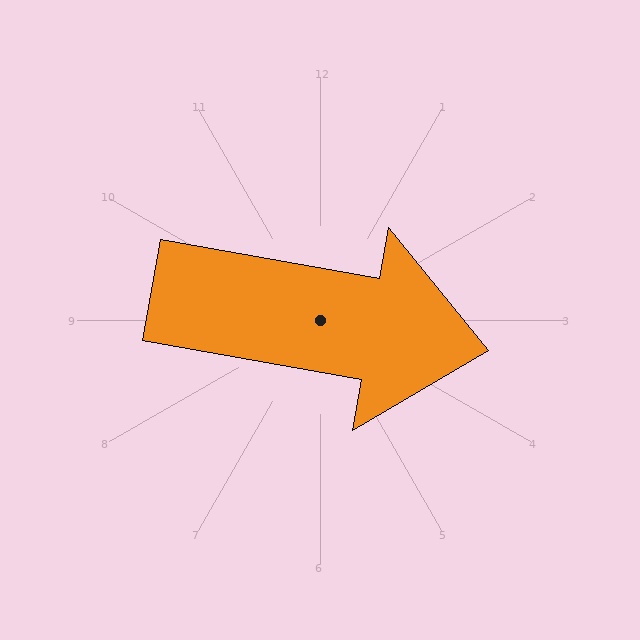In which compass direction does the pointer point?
East.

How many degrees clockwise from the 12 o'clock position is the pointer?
Approximately 100 degrees.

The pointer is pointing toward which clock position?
Roughly 3 o'clock.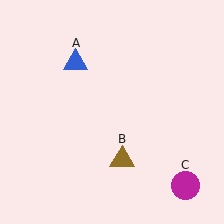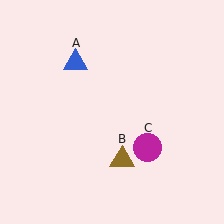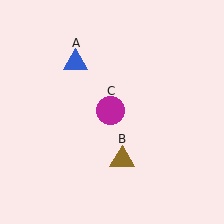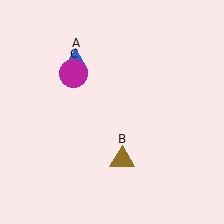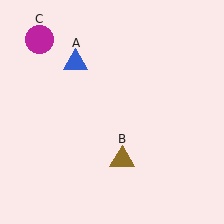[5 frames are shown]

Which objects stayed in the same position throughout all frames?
Blue triangle (object A) and brown triangle (object B) remained stationary.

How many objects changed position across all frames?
1 object changed position: magenta circle (object C).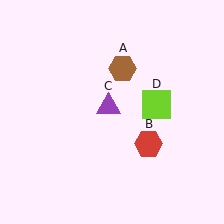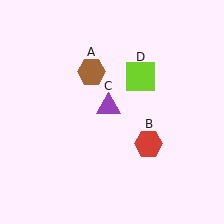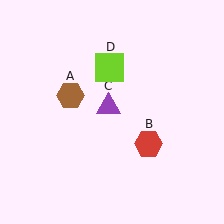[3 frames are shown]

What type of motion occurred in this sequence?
The brown hexagon (object A), lime square (object D) rotated counterclockwise around the center of the scene.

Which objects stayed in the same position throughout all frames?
Red hexagon (object B) and purple triangle (object C) remained stationary.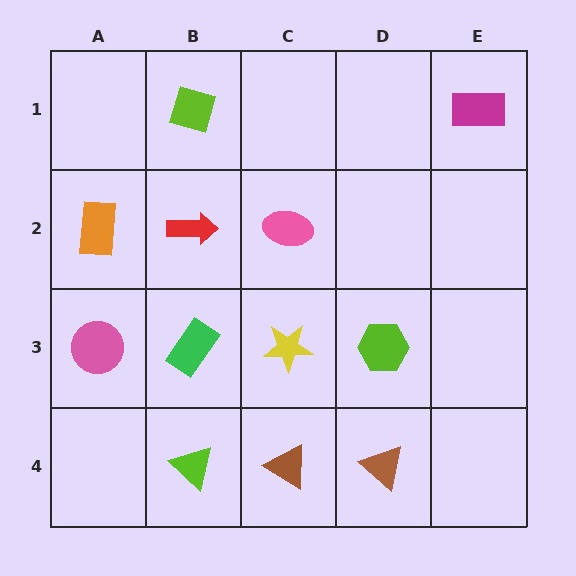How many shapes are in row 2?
3 shapes.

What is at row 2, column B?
A red arrow.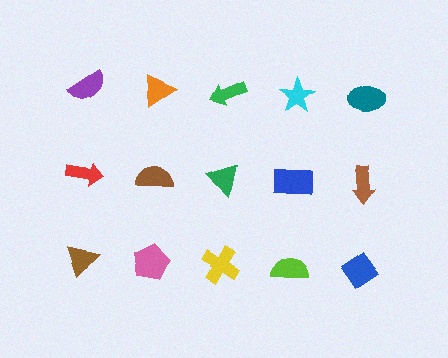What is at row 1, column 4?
A cyan star.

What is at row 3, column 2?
A pink pentagon.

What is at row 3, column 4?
A lime semicircle.